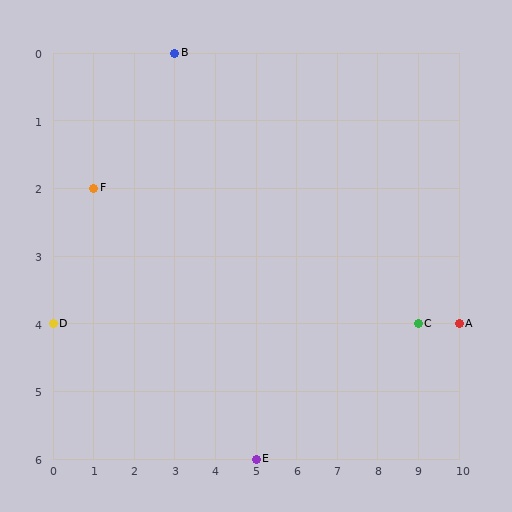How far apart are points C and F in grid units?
Points C and F are 8 columns and 2 rows apart (about 8.2 grid units diagonally).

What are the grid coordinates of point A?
Point A is at grid coordinates (10, 4).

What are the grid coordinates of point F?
Point F is at grid coordinates (1, 2).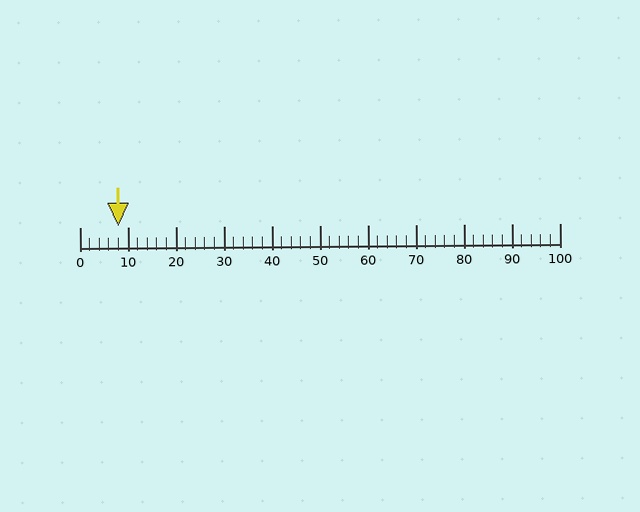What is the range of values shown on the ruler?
The ruler shows values from 0 to 100.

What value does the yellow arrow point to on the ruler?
The yellow arrow points to approximately 8.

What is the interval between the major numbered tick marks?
The major tick marks are spaced 10 units apart.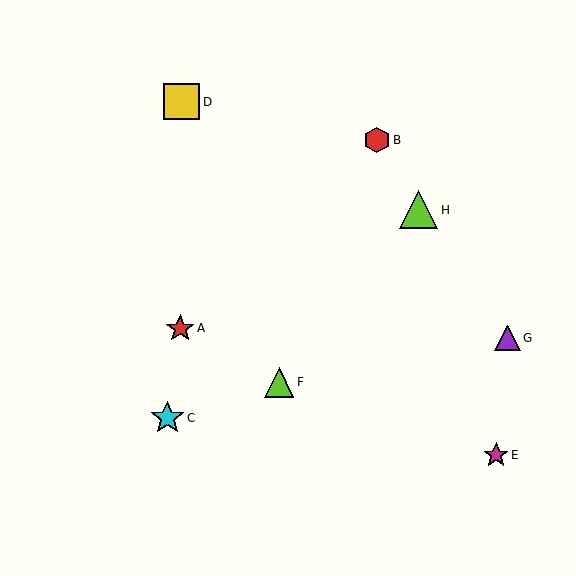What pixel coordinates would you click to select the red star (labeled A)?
Click at (180, 328) to select the red star A.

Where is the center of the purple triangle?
The center of the purple triangle is at (507, 338).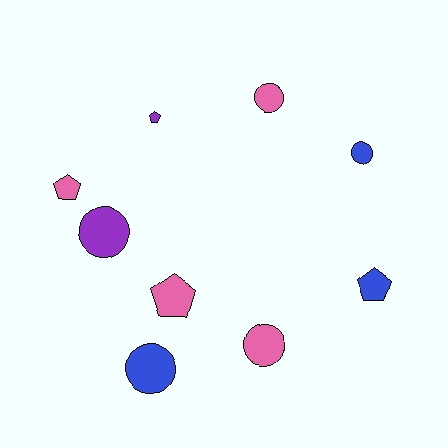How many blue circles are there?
There are 2 blue circles.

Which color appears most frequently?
Pink, with 4 objects.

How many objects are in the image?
There are 9 objects.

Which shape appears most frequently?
Circle, with 5 objects.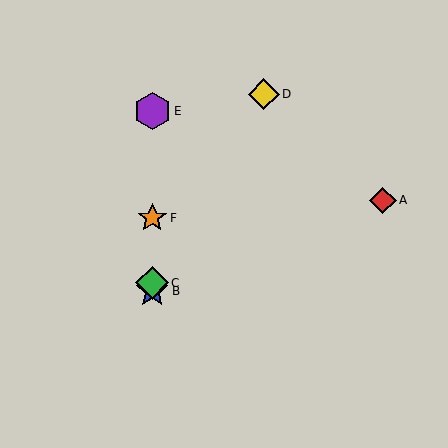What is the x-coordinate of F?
Object F is at x≈152.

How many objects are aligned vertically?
4 objects (B, C, E, F) are aligned vertically.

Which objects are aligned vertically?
Objects B, C, E, F are aligned vertically.